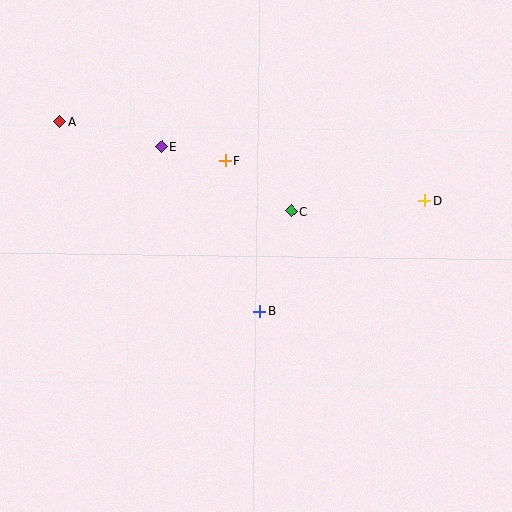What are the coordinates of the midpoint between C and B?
The midpoint between C and B is at (276, 261).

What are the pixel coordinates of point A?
Point A is at (59, 122).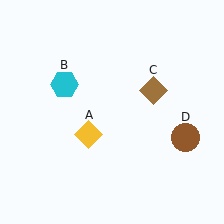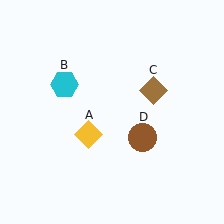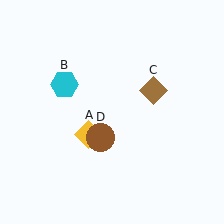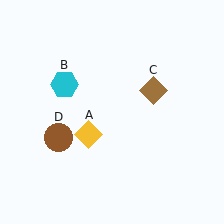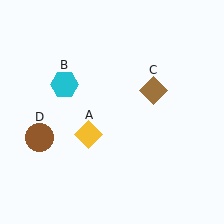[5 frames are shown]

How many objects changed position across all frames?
1 object changed position: brown circle (object D).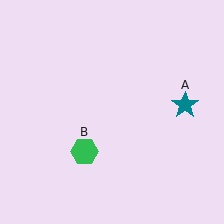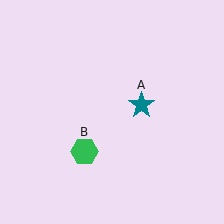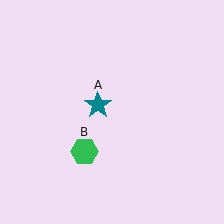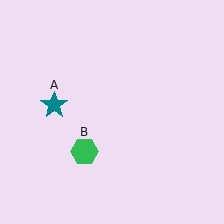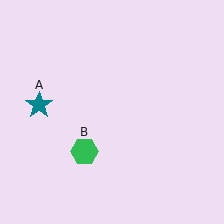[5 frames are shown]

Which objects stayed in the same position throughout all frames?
Green hexagon (object B) remained stationary.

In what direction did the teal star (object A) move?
The teal star (object A) moved left.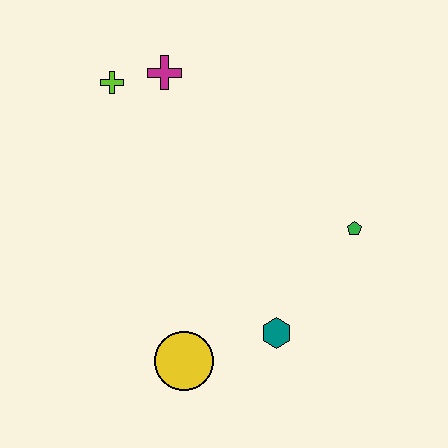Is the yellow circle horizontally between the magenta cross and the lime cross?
No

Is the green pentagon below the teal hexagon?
No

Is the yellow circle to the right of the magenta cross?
Yes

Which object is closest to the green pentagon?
The teal hexagon is closest to the green pentagon.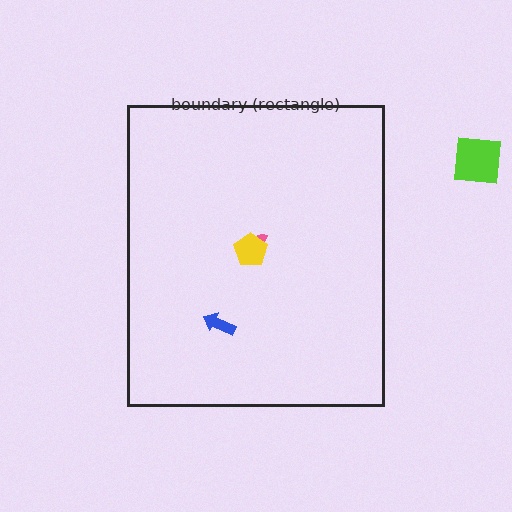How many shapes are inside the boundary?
3 inside, 1 outside.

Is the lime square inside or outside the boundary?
Outside.